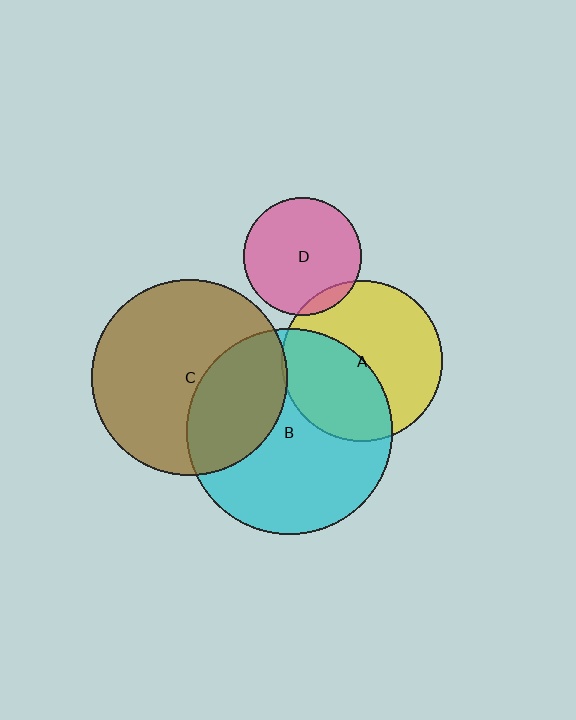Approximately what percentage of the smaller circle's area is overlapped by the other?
Approximately 5%.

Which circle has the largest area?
Circle B (cyan).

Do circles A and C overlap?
Yes.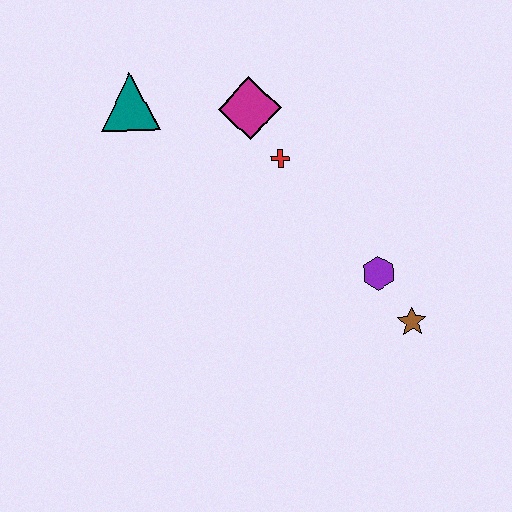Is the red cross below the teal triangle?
Yes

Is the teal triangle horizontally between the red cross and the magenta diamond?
No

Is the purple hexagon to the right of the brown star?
No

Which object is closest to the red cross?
The magenta diamond is closest to the red cross.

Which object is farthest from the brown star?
The teal triangle is farthest from the brown star.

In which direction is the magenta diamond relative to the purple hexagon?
The magenta diamond is above the purple hexagon.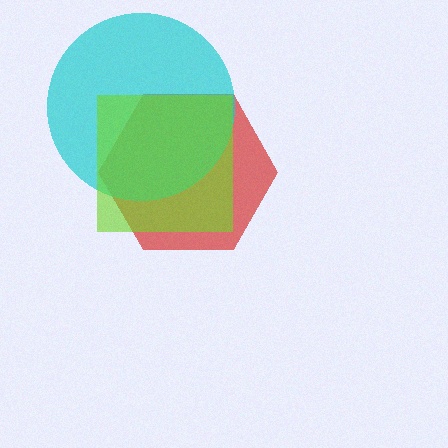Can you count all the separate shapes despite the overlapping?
Yes, there are 3 separate shapes.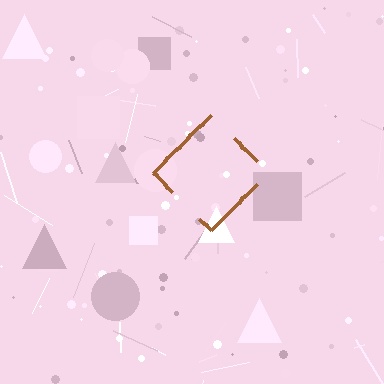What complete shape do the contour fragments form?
The contour fragments form a diamond.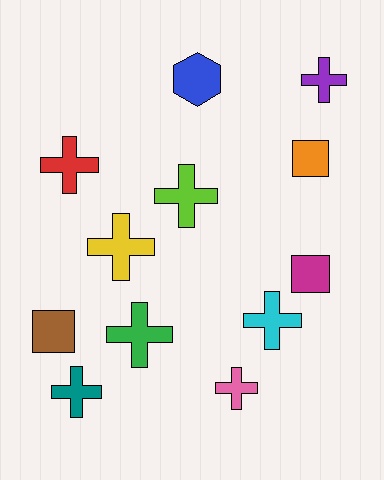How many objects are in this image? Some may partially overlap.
There are 12 objects.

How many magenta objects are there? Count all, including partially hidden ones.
There is 1 magenta object.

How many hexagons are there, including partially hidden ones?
There is 1 hexagon.